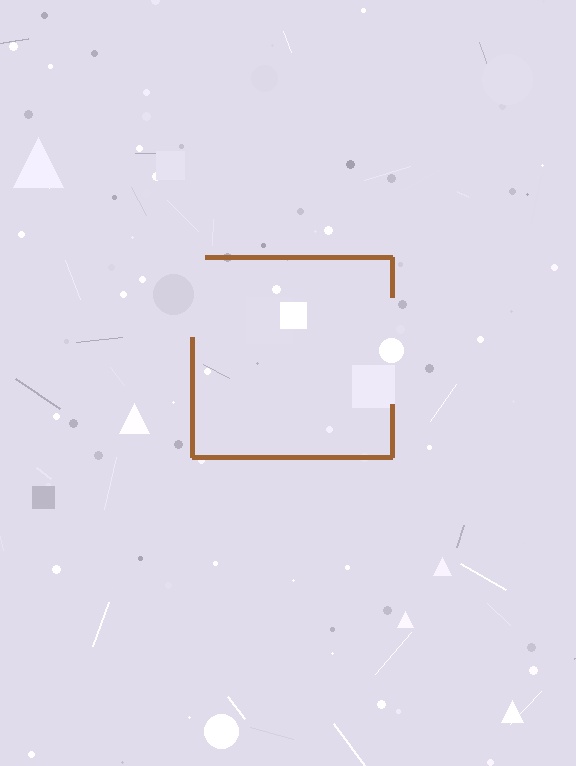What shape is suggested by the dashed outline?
The dashed outline suggests a square.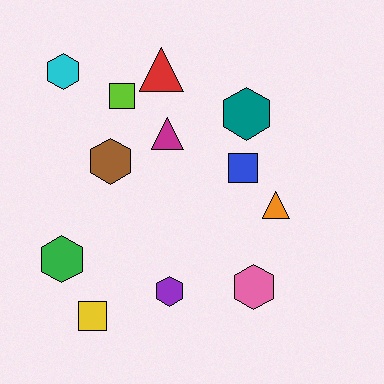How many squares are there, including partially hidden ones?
There are 3 squares.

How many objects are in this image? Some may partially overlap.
There are 12 objects.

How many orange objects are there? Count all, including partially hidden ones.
There is 1 orange object.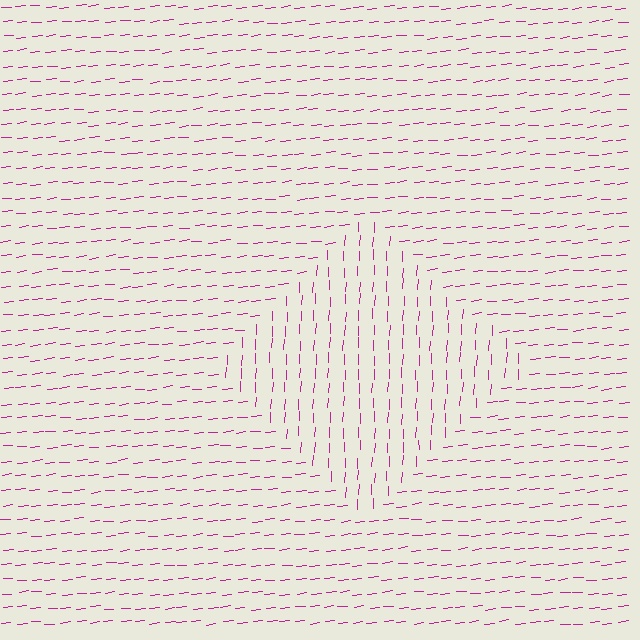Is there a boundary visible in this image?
Yes, there is a texture boundary formed by a change in line orientation.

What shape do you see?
I see a diamond.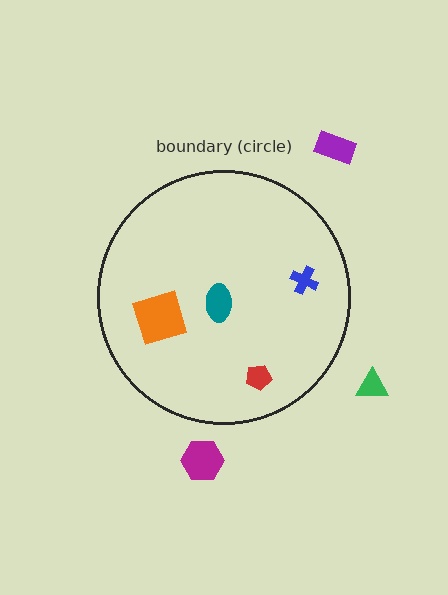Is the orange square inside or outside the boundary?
Inside.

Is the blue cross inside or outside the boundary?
Inside.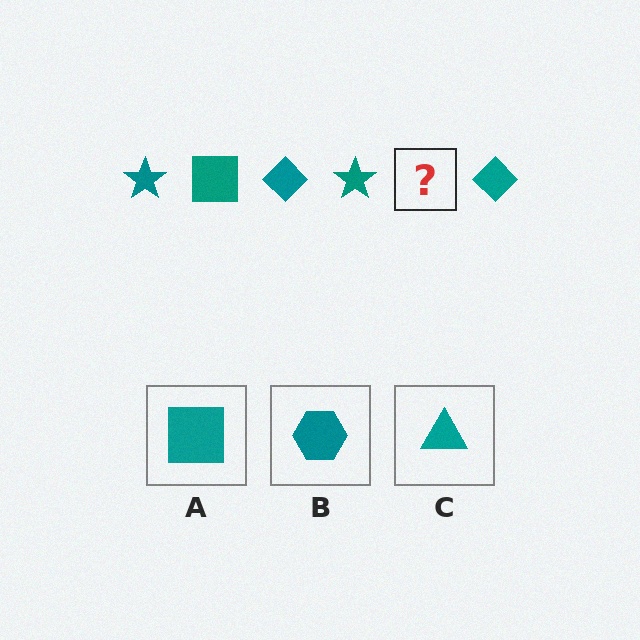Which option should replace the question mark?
Option A.